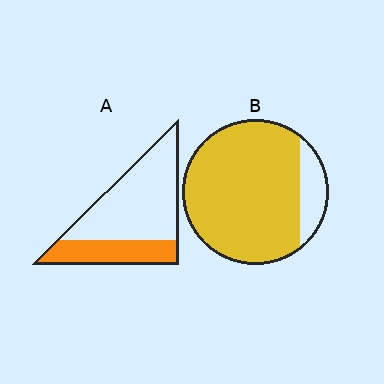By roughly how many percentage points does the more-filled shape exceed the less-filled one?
By roughly 55 percentage points (B over A).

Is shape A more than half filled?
No.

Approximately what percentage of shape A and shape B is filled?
A is approximately 30% and B is approximately 85%.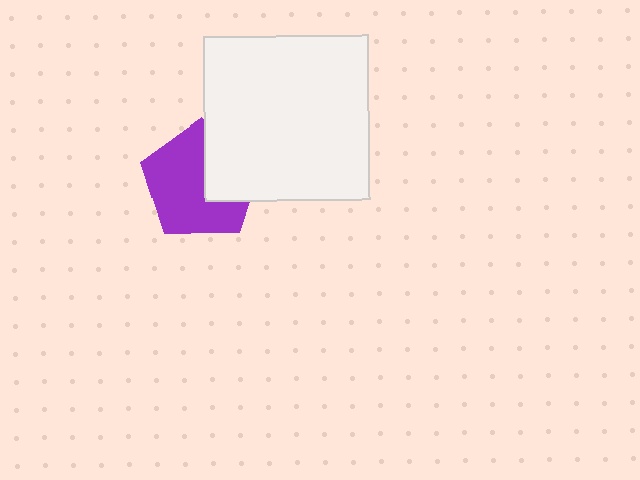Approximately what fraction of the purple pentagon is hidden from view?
Roughly 34% of the purple pentagon is hidden behind the white square.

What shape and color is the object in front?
The object in front is a white square.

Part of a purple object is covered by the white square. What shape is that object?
It is a pentagon.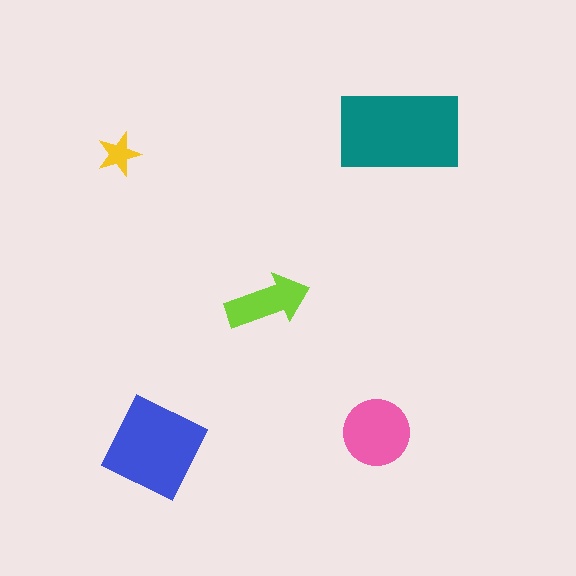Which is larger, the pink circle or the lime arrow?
The pink circle.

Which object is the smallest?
The yellow star.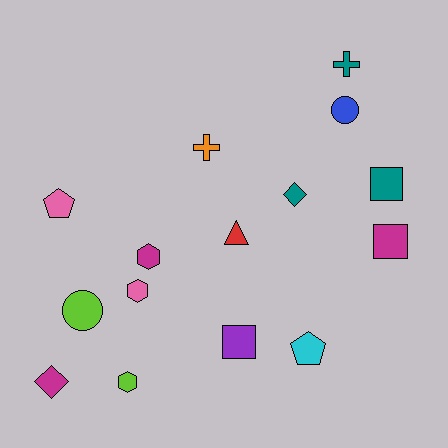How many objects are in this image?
There are 15 objects.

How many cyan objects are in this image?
There is 1 cyan object.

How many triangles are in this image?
There is 1 triangle.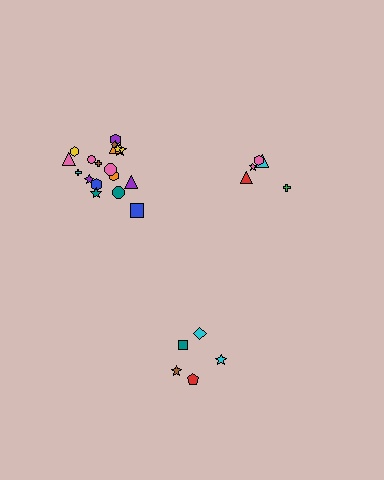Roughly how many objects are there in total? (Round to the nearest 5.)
Roughly 30 objects in total.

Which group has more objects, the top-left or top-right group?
The top-left group.